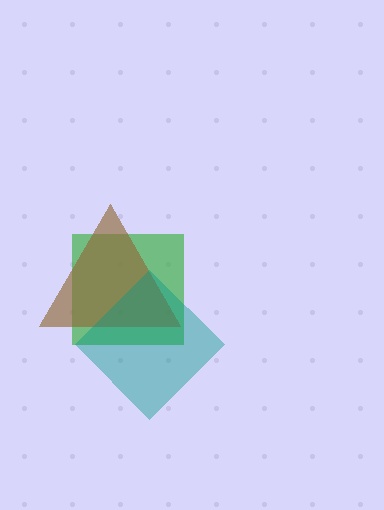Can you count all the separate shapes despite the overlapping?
Yes, there are 3 separate shapes.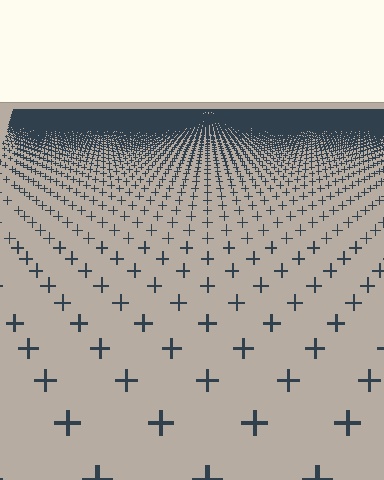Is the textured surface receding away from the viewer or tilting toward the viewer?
The surface is receding away from the viewer. Texture elements get smaller and denser toward the top.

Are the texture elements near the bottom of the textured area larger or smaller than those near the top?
Larger. Near the bottom, elements are closer to the viewer and appear at a bigger on-screen size.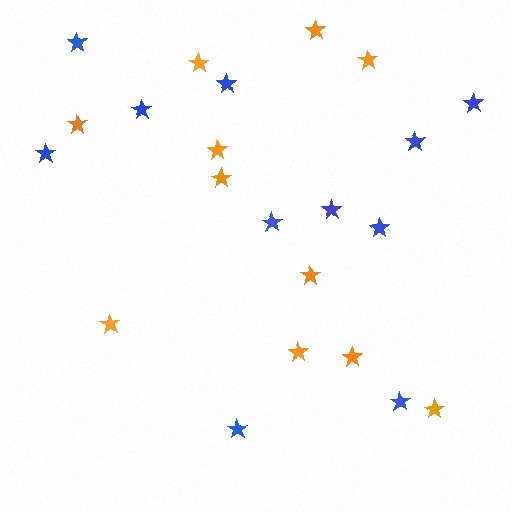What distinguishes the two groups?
There are 2 groups: one group of blue stars (11) and one group of orange stars (11).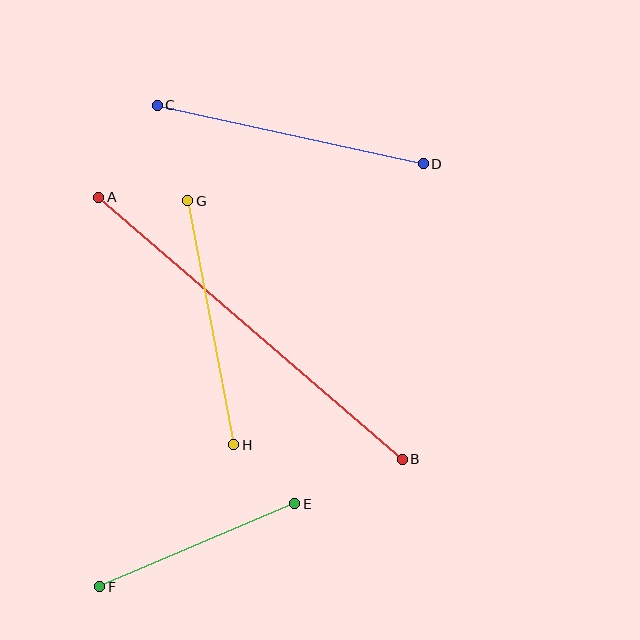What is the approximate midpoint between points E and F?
The midpoint is at approximately (197, 545) pixels.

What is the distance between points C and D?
The distance is approximately 272 pixels.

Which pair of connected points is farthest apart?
Points A and B are farthest apart.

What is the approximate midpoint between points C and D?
The midpoint is at approximately (290, 134) pixels.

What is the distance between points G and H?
The distance is approximately 248 pixels.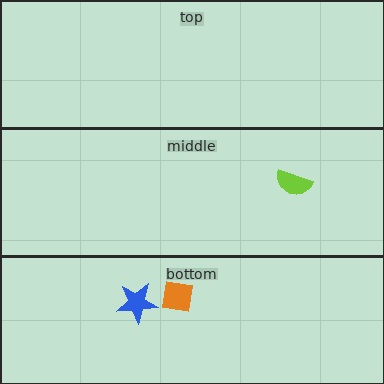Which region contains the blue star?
The bottom region.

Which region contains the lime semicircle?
The middle region.